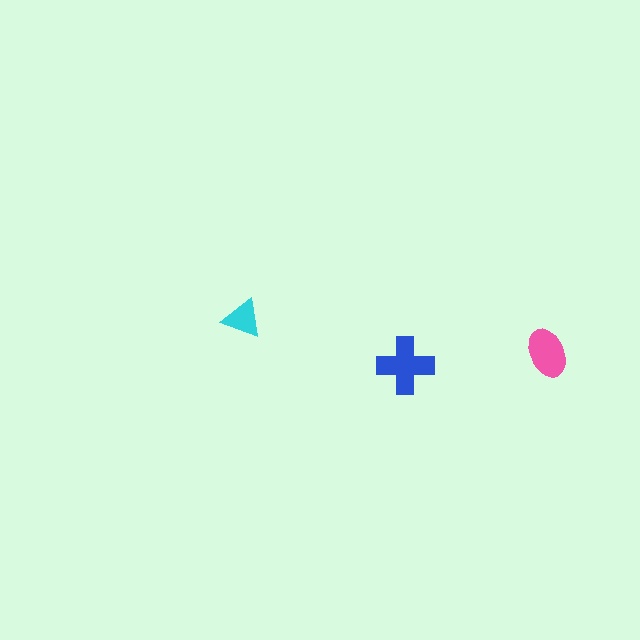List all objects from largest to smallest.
The blue cross, the pink ellipse, the cyan triangle.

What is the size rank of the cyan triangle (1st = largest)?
3rd.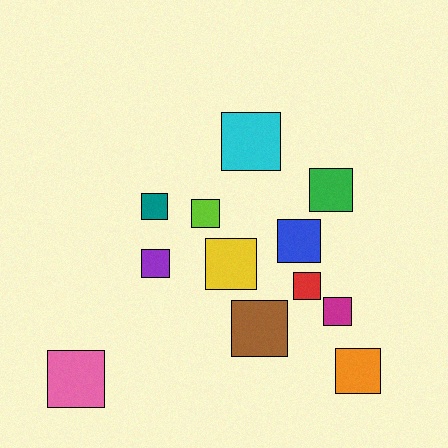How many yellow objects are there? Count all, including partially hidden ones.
There is 1 yellow object.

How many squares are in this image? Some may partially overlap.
There are 12 squares.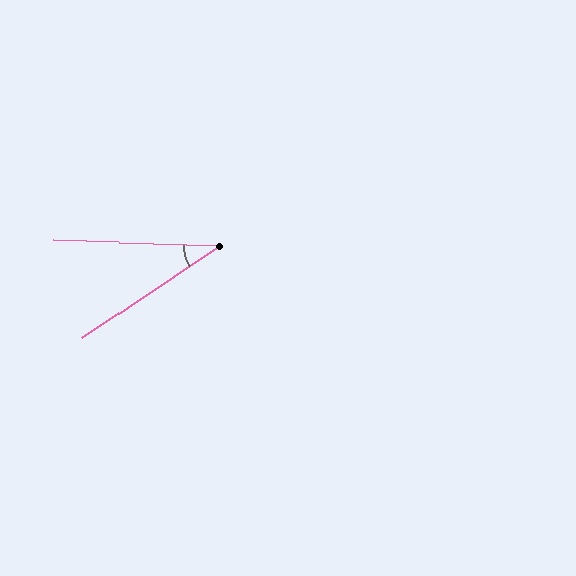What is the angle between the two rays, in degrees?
Approximately 36 degrees.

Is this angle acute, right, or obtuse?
It is acute.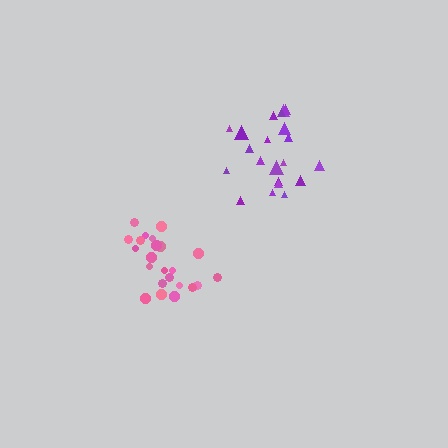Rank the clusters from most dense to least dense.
pink, purple.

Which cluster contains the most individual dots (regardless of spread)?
Pink (23).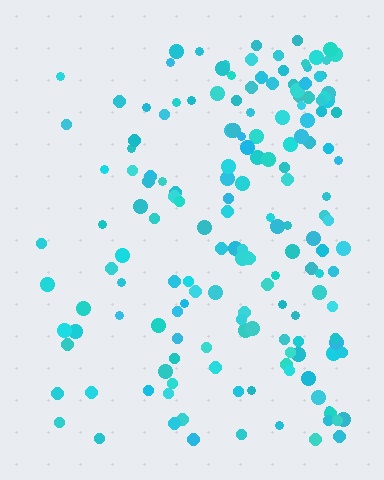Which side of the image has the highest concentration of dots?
The right.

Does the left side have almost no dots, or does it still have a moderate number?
Still a moderate number, just noticeably fewer than the right.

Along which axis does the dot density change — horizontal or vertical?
Horizontal.